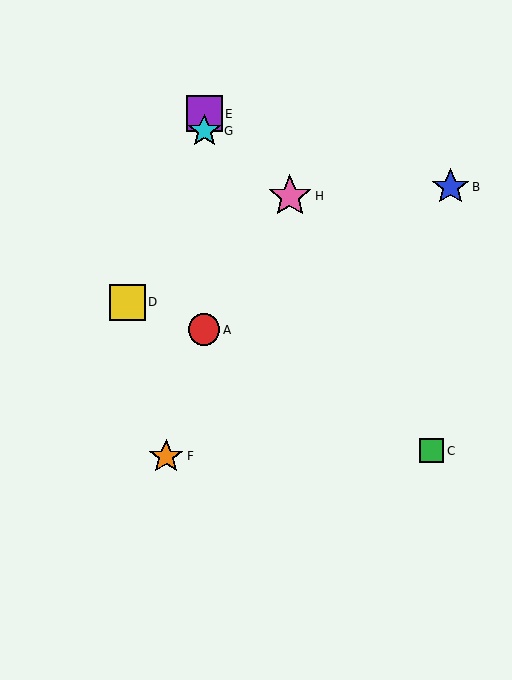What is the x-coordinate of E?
Object E is at x≈204.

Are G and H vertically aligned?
No, G is at x≈204 and H is at x≈290.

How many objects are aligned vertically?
3 objects (A, E, G) are aligned vertically.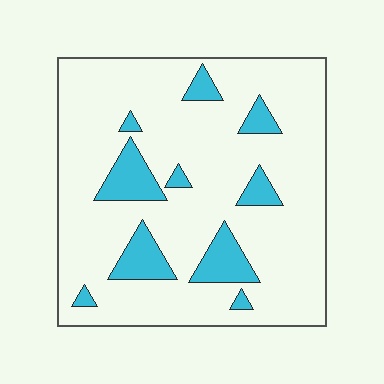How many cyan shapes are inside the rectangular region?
10.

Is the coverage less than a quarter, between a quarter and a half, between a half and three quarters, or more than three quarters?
Less than a quarter.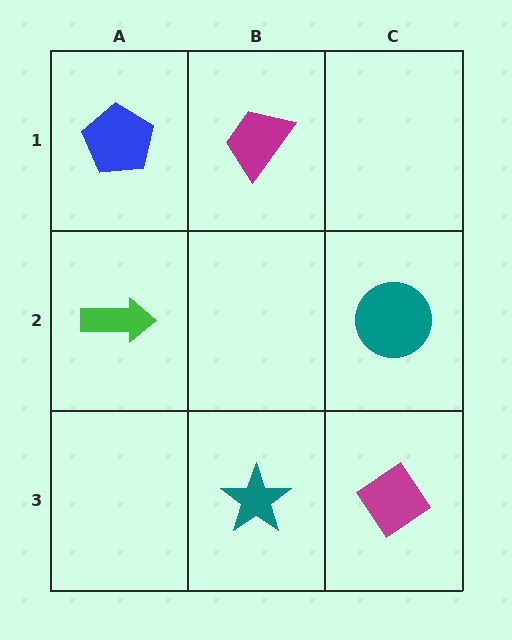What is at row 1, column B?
A magenta trapezoid.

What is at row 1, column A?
A blue pentagon.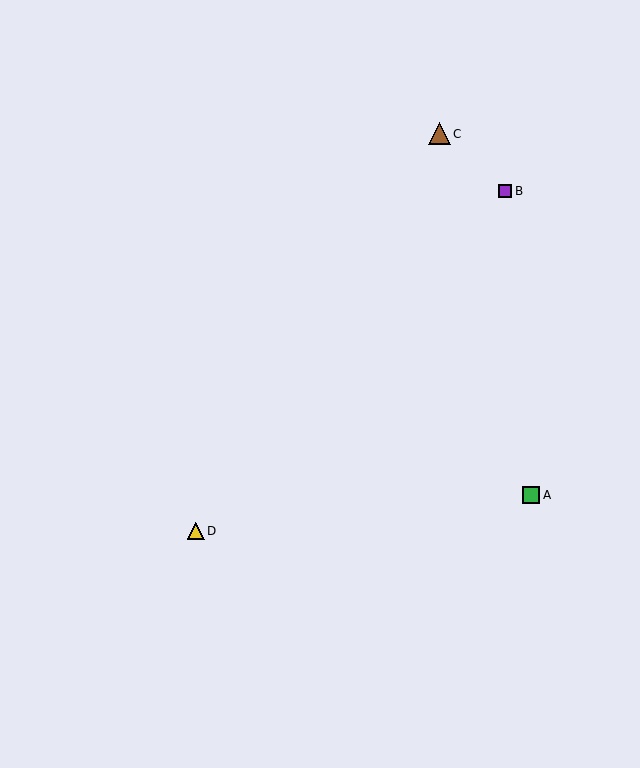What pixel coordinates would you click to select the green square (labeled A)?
Click at (531, 495) to select the green square A.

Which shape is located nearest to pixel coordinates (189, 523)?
The yellow triangle (labeled D) at (196, 531) is nearest to that location.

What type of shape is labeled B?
Shape B is a purple square.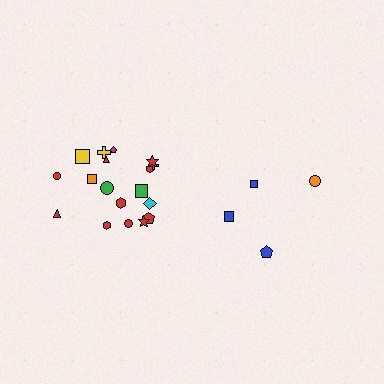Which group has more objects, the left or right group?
The left group.